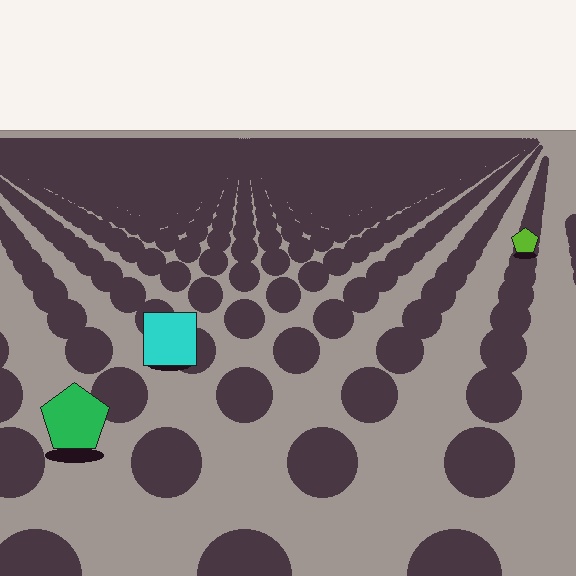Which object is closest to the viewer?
The green pentagon is closest. The texture marks near it are larger and more spread out.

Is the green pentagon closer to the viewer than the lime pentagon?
Yes. The green pentagon is closer — you can tell from the texture gradient: the ground texture is coarser near it.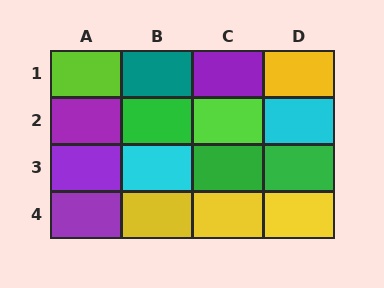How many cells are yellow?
4 cells are yellow.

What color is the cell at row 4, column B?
Yellow.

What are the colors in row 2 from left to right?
Purple, green, lime, cyan.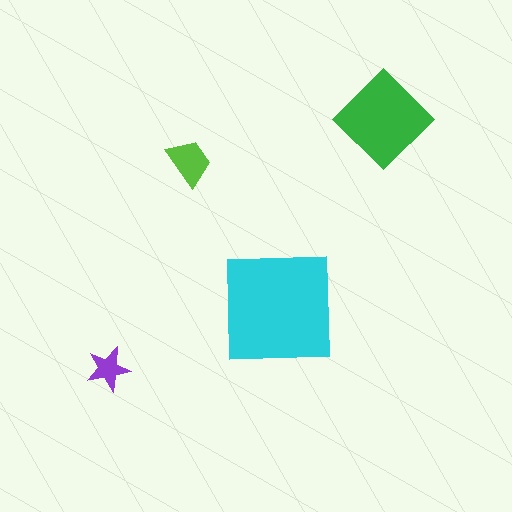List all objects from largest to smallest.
The cyan square, the green diamond, the lime trapezoid, the purple star.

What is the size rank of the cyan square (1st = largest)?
1st.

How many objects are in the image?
There are 4 objects in the image.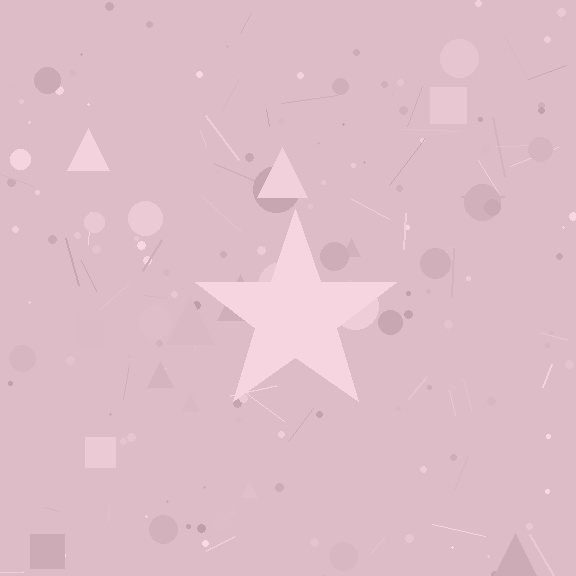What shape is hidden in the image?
A star is hidden in the image.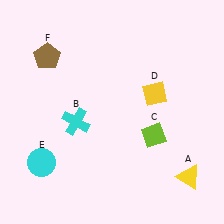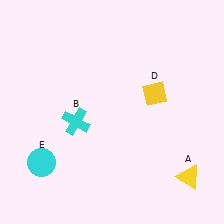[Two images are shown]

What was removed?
The brown pentagon (F), the lime diamond (C) were removed in Image 2.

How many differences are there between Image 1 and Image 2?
There are 2 differences between the two images.